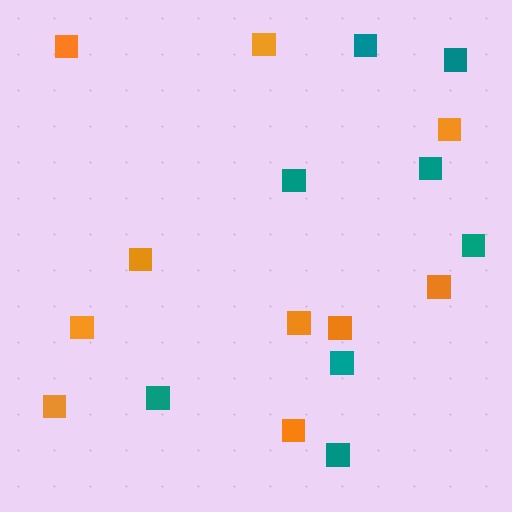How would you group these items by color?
There are 2 groups: one group of orange squares (10) and one group of teal squares (8).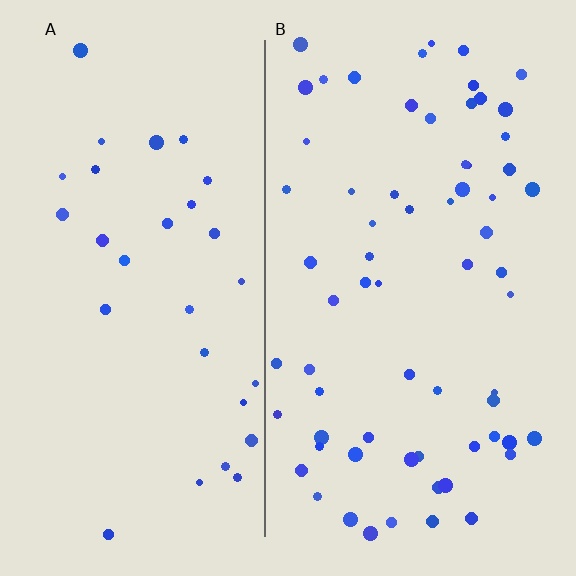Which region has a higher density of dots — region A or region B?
B (the right).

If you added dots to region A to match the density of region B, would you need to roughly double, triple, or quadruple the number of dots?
Approximately double.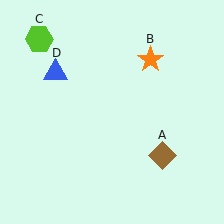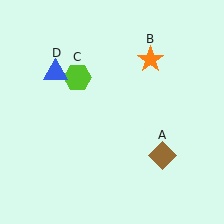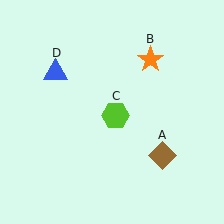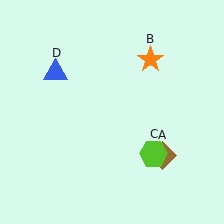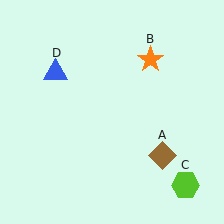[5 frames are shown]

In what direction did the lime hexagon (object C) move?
The lime hexagon (object C) moved down and to the right.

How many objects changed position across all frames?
1 object changed position: lime hexagon (object C).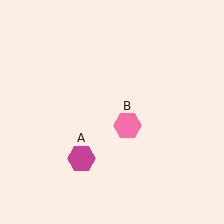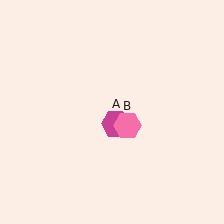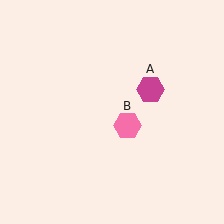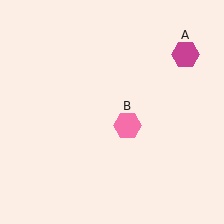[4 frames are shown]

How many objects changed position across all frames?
1 object changed position: magenta hexagon (object A).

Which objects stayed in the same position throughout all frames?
Pink hexagon (object B) remained stationary.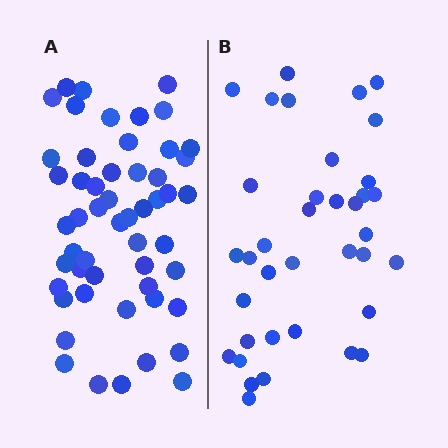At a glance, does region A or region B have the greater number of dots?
Region A (the left region) has more dots.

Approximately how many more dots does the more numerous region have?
Region A has approximately 15 more dots than region B.